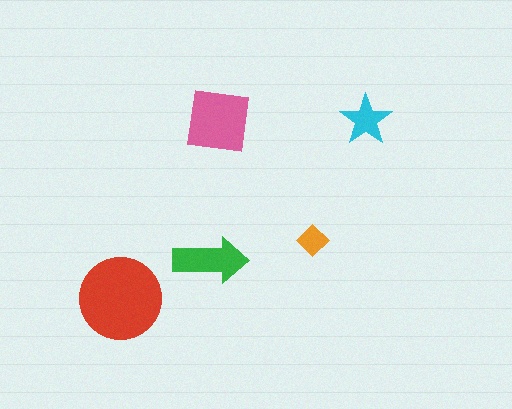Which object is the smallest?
The orange diamond.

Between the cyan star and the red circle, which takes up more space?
The red circle.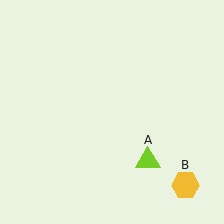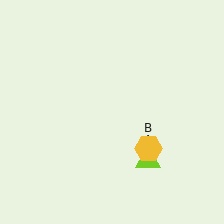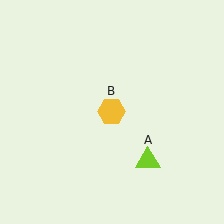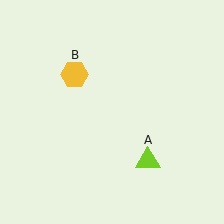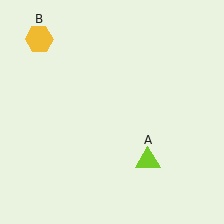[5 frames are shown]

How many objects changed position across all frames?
1 object changed position: yellow hexagon (object B).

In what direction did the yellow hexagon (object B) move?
The yellow hexagon (object B) moved up and to the left.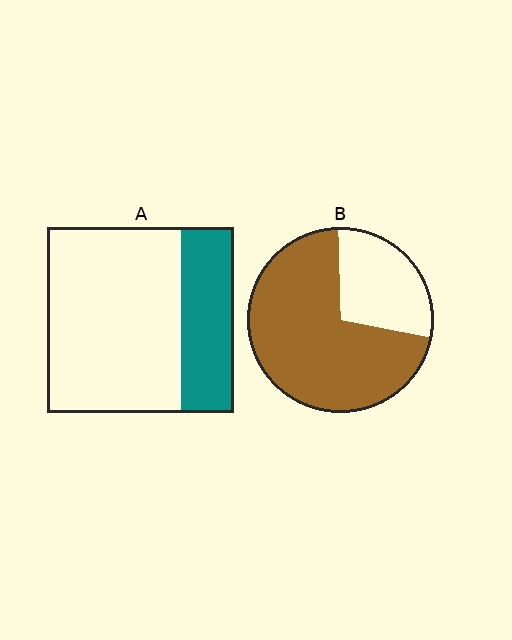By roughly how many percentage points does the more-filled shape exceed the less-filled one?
By roughly 45 percentage points (B over A).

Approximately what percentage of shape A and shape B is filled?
A is approximately 30% and B is approximately 70%.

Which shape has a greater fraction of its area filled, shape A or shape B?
Shape B.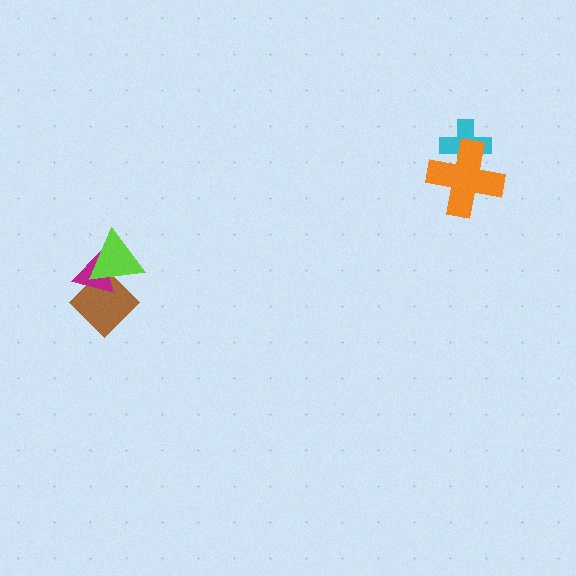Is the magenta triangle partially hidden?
Yes, it is partially covered by another shape.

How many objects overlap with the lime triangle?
2 objects overlap with the lime triangle.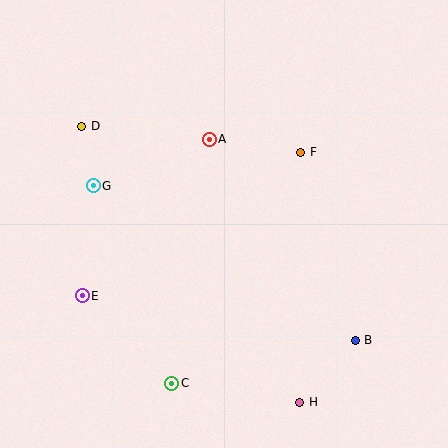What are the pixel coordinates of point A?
Point A is at (209, 139).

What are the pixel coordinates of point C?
Point C is at (171, 383).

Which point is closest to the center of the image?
Point A at (209, 139) is closest to the center.